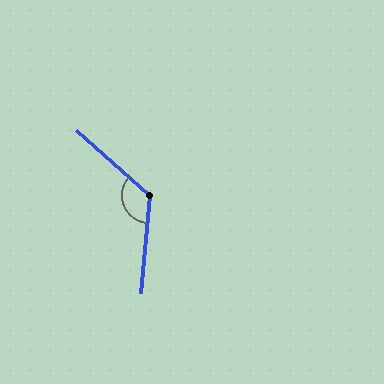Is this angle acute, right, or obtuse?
It is obtuse.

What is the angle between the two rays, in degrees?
Approximately 126 degrees.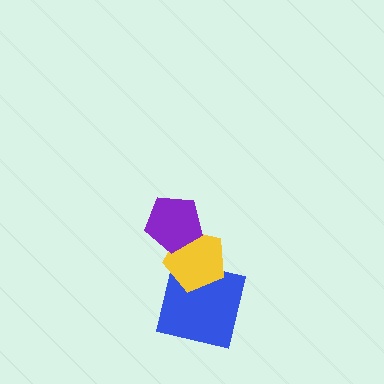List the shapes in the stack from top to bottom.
From top to bottom: the purple pentagon, the yellow pentagon, the blue square.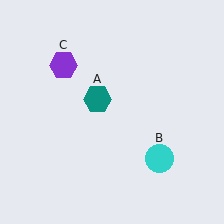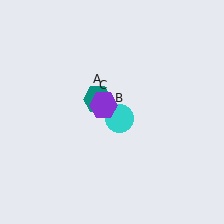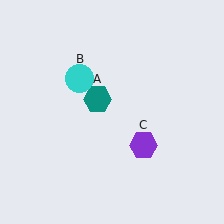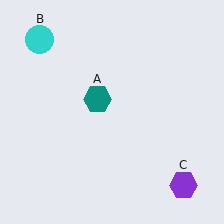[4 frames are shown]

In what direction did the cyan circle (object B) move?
The cyan circle (object B) moved up and to the left.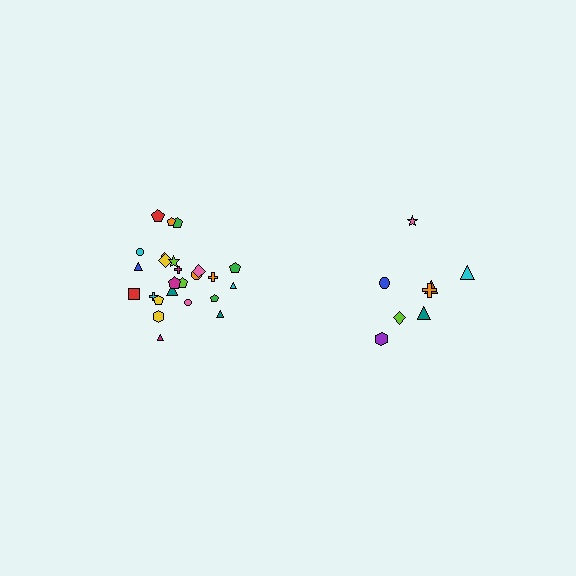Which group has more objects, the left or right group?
The left group.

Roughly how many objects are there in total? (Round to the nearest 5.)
Roughly 35 objects in total.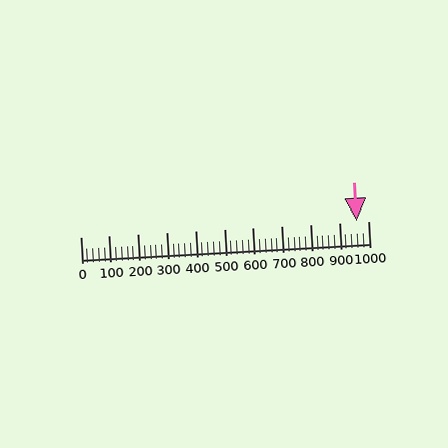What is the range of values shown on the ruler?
The ruler shows values from 0 to 1000.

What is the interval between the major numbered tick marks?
The major tick marks are spaced 100 units apart.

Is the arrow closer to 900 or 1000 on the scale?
The arrow is closer to 1000.